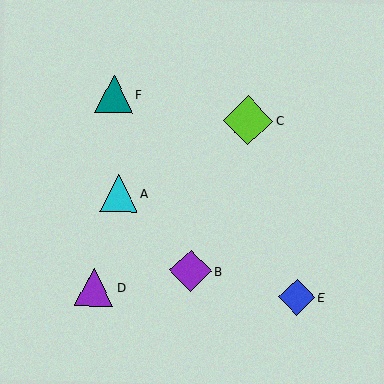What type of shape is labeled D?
Shape D is a purple triangle.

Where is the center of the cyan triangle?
The center of the cyan triangle is at (119, 193).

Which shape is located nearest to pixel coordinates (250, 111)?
The lime diamond (labeled C) at (248, 121) is nearest to that location.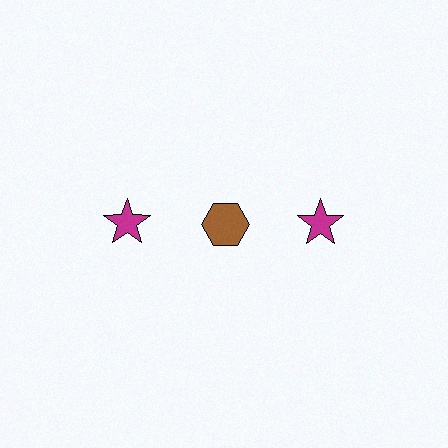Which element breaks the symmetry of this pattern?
The brown hexagon in the top row, second from left column breaks the symmetry. All other shapes are magenta stars.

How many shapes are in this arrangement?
There are 3 shapes arranged in a grid pattern.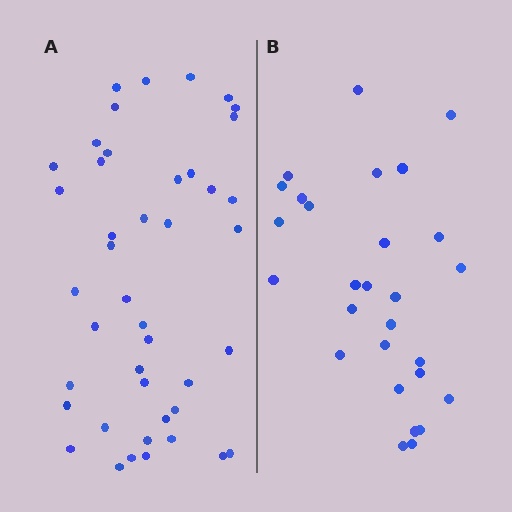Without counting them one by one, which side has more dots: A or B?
Region A (the left region) has more dots.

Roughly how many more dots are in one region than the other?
Region A has approximately 15 more dots than region B.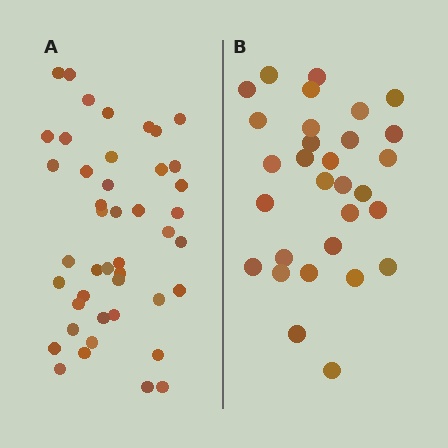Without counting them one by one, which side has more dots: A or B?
Region A (the left region) has more dots.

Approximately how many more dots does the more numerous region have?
Region A has approximately 15 more dots than region B.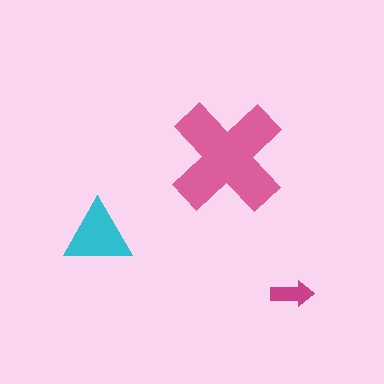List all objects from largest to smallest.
The pink cross, the cyan triangle, the magenta arrow.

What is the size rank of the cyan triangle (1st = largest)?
2nd.